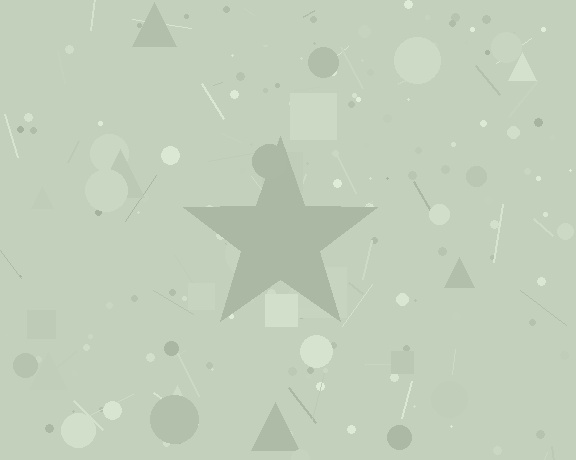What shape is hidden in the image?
A star is hidden in the image.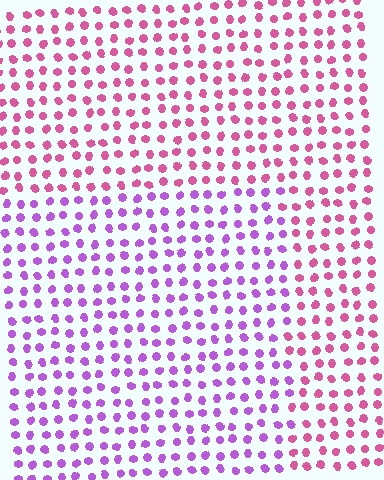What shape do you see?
I see a rectangle.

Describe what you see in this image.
The image is filled with small pink elements in a uniform arrangement. A rectangle-shaped region is visible where the elements are tinted to a slightly different hue, forming a subtle color boundary.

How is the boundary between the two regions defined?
The boundary is defined purely by a slight shift in hue (about 43 degrees). Spacing, size, and orientation are identical on both sides.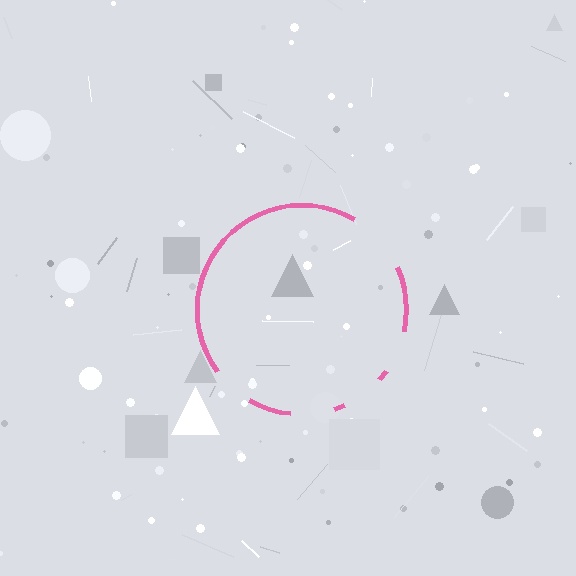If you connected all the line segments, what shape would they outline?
They would outline a circle.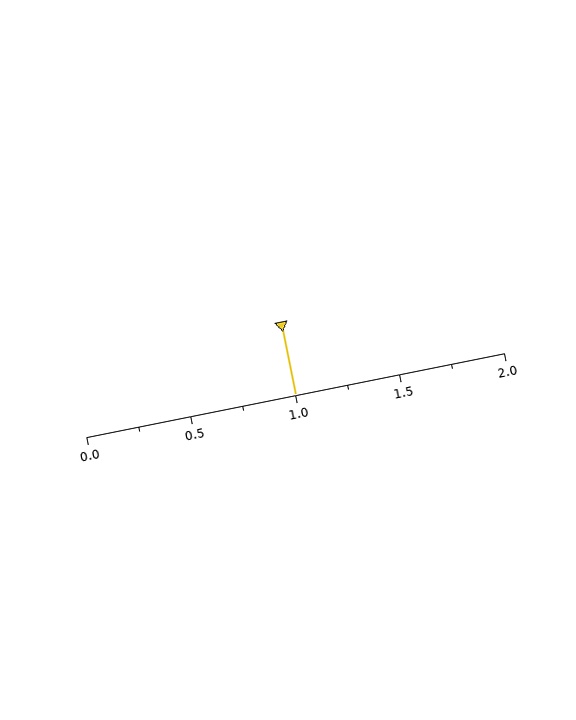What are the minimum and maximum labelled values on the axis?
The axis runs from 0.0 to 2.0.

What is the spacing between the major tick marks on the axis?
The major ticks are spaced 0.5 apart.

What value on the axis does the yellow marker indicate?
The marker indicates approximately 1.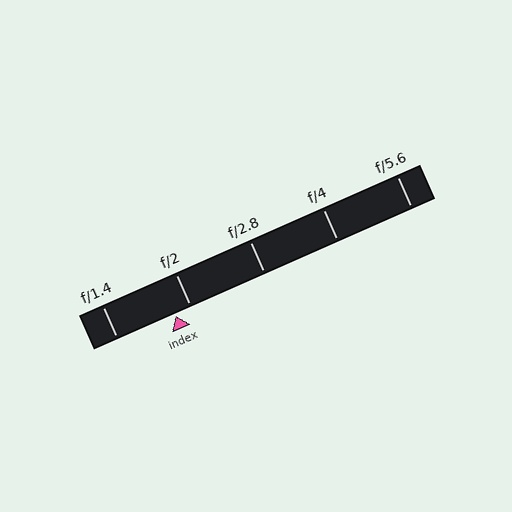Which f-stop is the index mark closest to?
The index mark is closest to f/2.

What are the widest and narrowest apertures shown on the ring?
The widest aperture shown is f/1.4 and the narrowest is f/5.6.